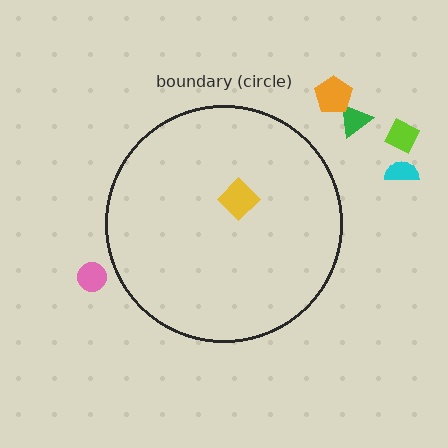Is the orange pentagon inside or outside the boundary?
Outside.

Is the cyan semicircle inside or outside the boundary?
Outside.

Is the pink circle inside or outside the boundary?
Outside.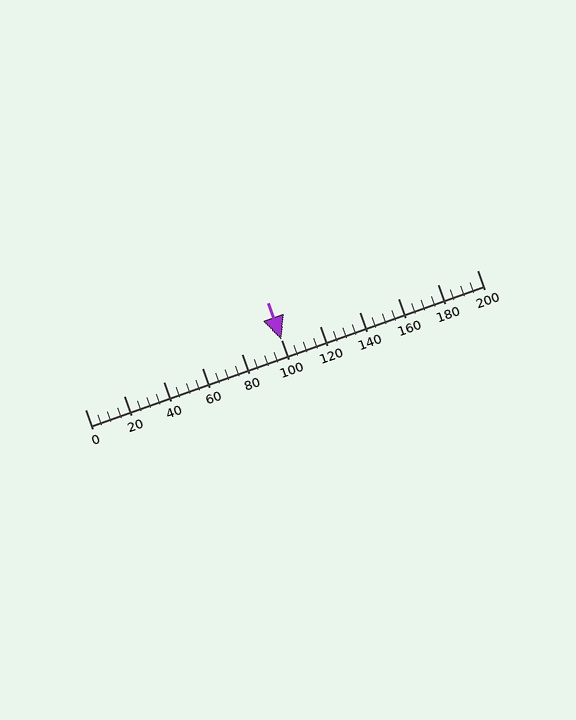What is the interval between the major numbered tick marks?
The major tick marks are spaced 20 units apart.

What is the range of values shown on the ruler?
The ruler shows values from 0 to 200.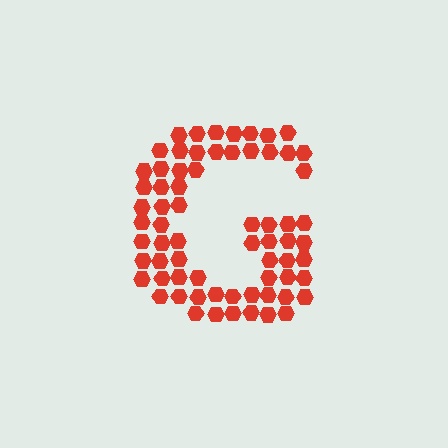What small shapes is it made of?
It is made of small hexagons.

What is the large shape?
The large shape is the letter G.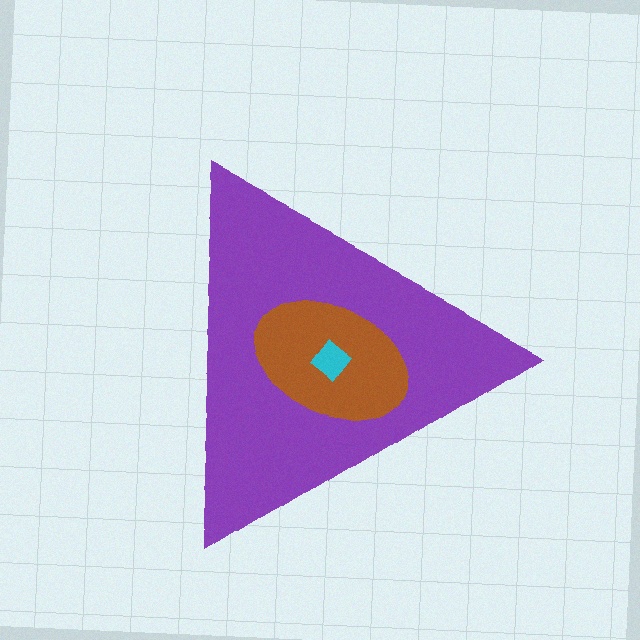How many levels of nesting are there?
3.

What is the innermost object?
The cyan diamond.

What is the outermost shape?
The purple triangle.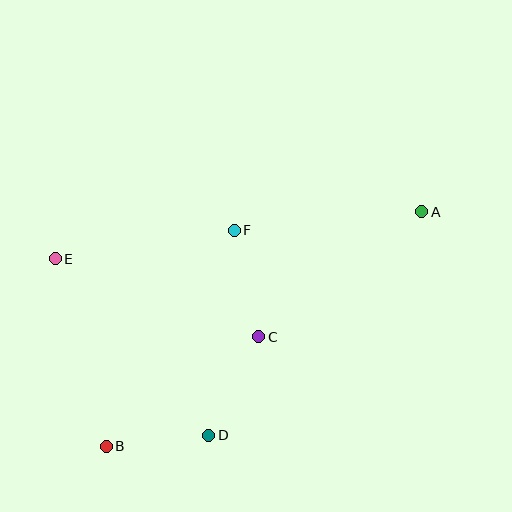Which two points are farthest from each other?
Points A and B are farthest from each other.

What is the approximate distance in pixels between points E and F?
The distance between E and F is approximately 181 pixels.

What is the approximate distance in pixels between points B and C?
The distance between B and C is approximately 188 pixels.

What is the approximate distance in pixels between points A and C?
The distance between A and C is approximately 205 pixels.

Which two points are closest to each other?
Points B and D are closest to each other.